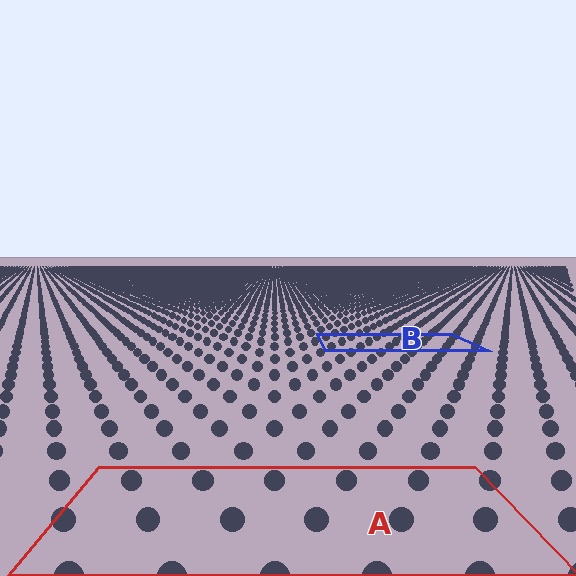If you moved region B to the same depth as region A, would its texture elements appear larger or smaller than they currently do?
They would appear larger. At a closer depth, the same texture elements are projected at a bigger on-screen size.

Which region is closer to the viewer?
Region A is closer. The texture elements there are larger and more spread out.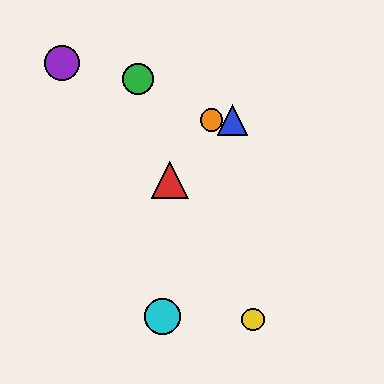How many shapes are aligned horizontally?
2 shapes (the blue triangle, the orange circle) are aligned horizontally.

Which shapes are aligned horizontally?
The blue triangle, the orange circle are aligned horizontally.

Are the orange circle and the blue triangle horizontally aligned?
Yes, both are at y≈120.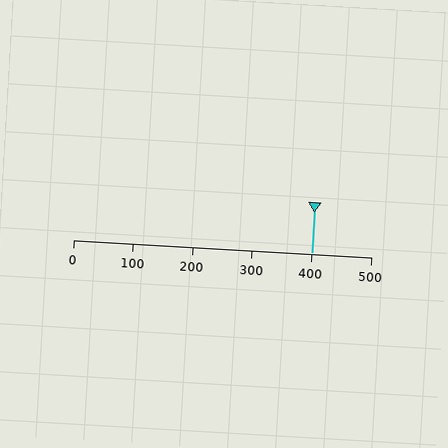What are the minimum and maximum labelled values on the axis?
The axis runs from 0 to 500.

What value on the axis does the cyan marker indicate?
The marker indicates approximately 400.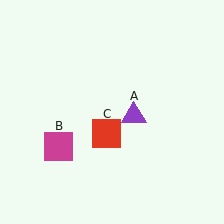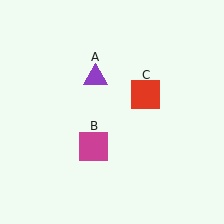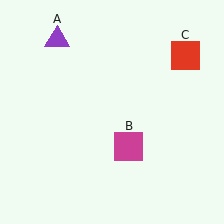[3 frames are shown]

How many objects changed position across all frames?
3 objects changed position: purple triangle (object A), magenta square (object B), red square (object C).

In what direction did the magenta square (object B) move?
The magenta square (object B) moved right.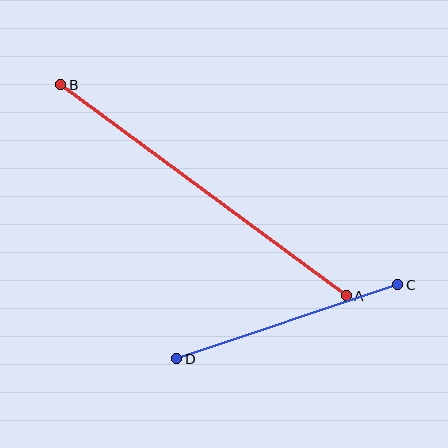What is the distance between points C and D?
The distance is approximately 233 pixels.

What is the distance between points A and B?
The distance is approximately 355 pixels.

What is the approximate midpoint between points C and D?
The midpoint is at approximately (287, 322) pixels.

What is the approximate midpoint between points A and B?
The midpoint is at approximately (203, 190) pixels.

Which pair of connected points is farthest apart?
Points A and B are farthest apart.